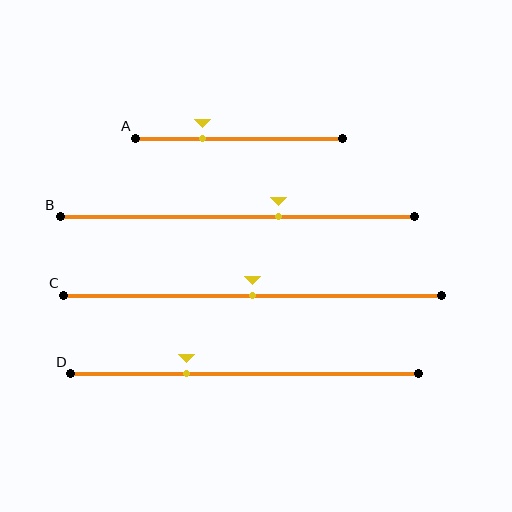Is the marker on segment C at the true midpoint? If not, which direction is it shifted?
Yes, the marker on segment C is at the true midpoint.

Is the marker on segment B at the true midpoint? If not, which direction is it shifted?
No, the marker on segment B is shifted to the right by about 12% of the segment length.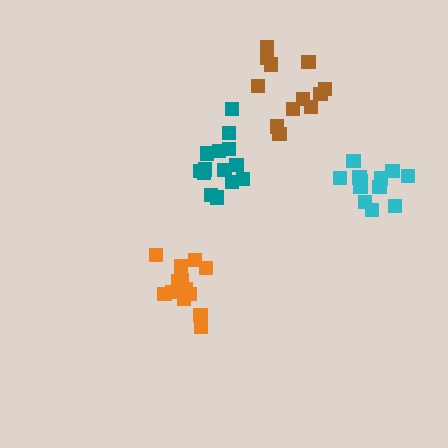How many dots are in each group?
Group 1: 12 dots, Group 2: 13 dots, Group 3: 13 dots, Group 4: 14 dots (52 total).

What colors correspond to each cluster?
The clusters are colored: brown, orange, cyan, teal.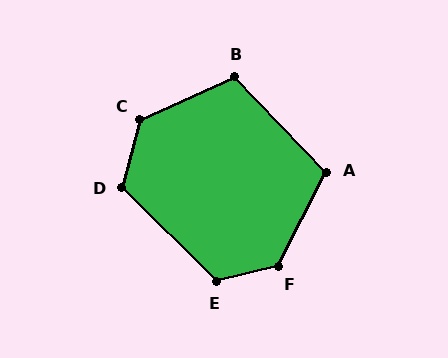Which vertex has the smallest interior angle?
A, at approximately 109 degrees.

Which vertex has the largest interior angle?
F, at approximately 131 degrees.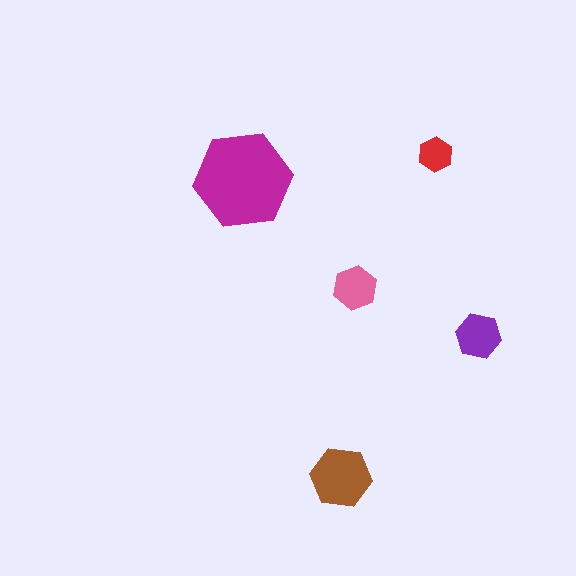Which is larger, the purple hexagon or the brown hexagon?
The brown one.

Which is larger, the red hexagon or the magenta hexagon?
The magenta one.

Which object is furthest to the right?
The purple hexagon is rightmost.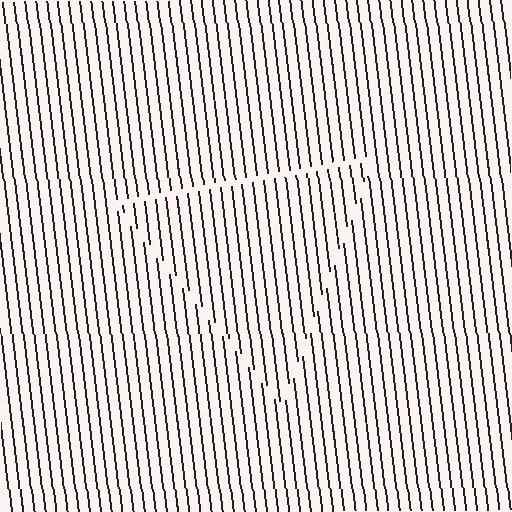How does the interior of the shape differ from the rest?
The interior of the shape contains the same grating, shifted by half a period — the contour is defined by the phase discontinuity where line-ends from the inner and outer gratings abut.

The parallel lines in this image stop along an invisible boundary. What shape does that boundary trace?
An illusory triangle. The interior of the shape contains the same grating, shifted by half a period — the contour is defined by the phase discontinuity where line-ends from the inner and outer gratings abut.